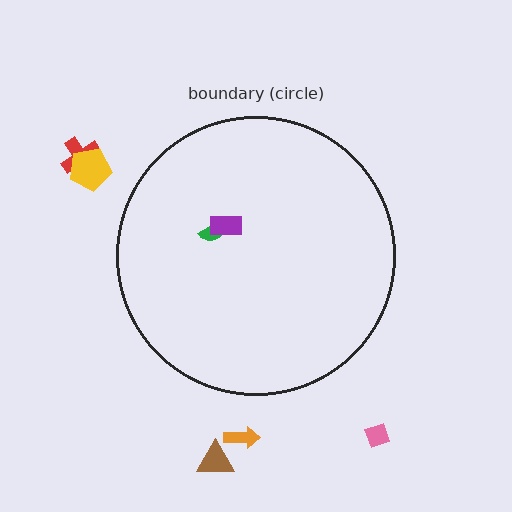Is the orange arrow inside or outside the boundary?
Outside.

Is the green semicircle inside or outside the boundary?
Inside.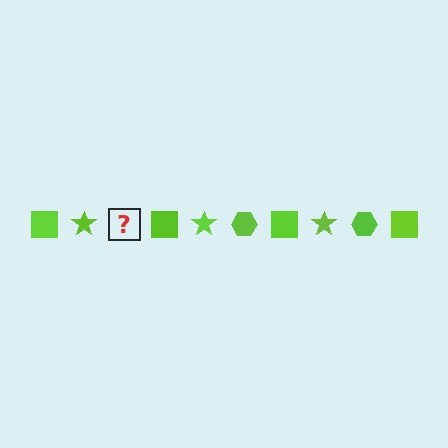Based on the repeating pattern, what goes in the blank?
The blank should be a lime hexagon.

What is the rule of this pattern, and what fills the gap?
The rule is that the pattern cycles through square, star, hexagon shapes in lime. The gap should be filled with a lime hexagon.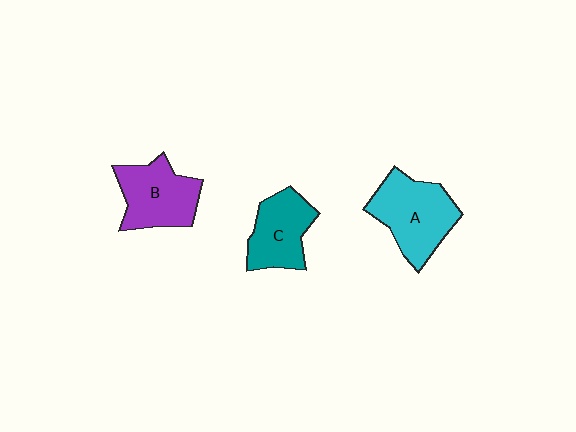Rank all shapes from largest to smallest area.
From largest to smallest: A (cyan), B (purple), C (teal).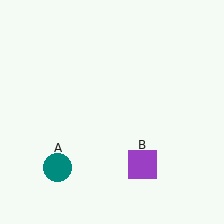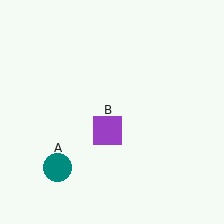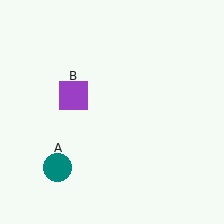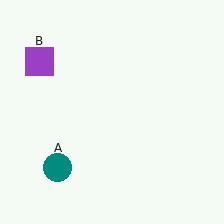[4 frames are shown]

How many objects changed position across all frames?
1 object changed position: purple square (object B).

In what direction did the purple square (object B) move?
The purple square (object B) moved up and to the left.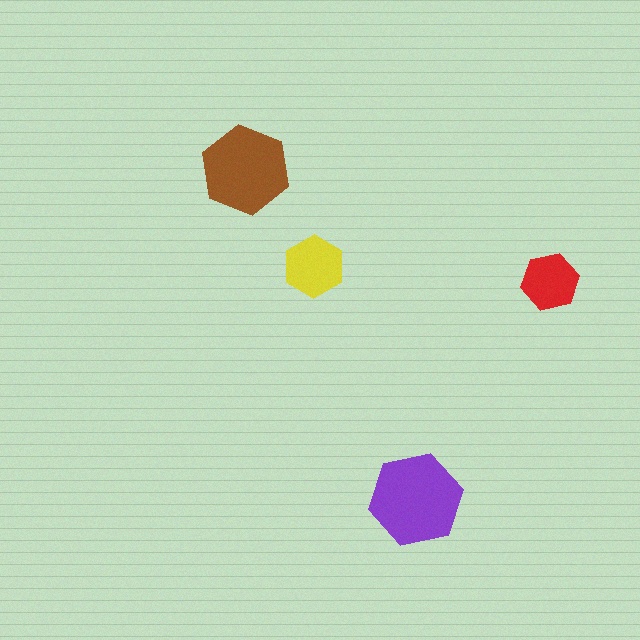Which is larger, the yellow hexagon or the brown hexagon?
The brown one.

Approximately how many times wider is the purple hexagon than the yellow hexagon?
About 1.5 times wider.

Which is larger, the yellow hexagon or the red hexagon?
The yellow one.